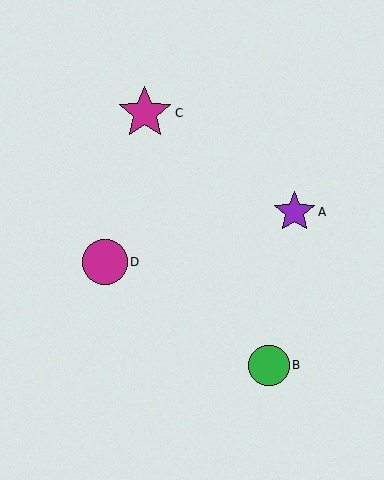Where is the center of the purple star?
The center of the purple star is at (294, 212).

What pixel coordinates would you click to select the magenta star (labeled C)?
Click at (145, 113) to select the magenta star C.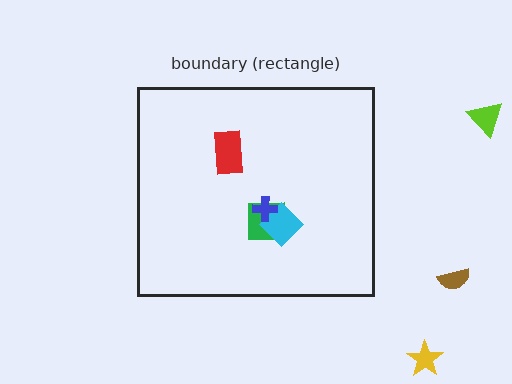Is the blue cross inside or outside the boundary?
Inside.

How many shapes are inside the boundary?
4 inside, 3 outside.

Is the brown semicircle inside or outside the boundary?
Outside.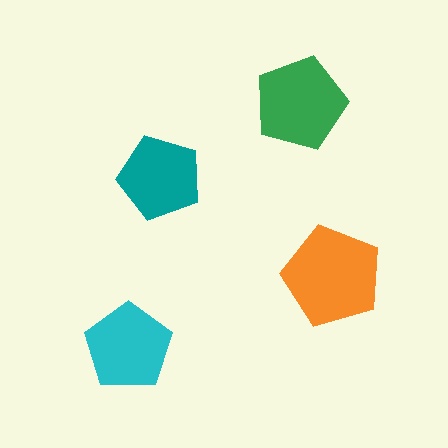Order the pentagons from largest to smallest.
the orange one, the green one, the cyan one, the teal one.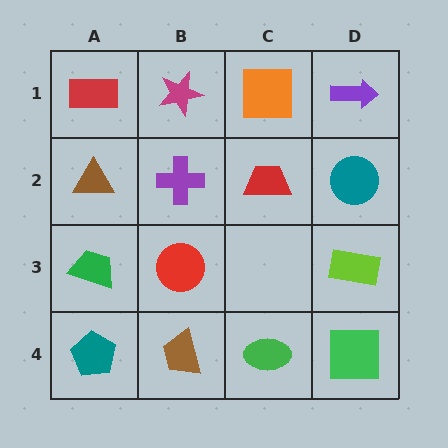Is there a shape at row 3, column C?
No, that cell is empty.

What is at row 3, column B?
A red circle.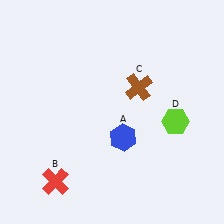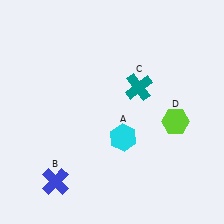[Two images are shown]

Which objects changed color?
A changed from blue to cyan. B changed from red to blue. C changed from brown to teal.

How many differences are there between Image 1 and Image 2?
There are 3 differences between the two images.